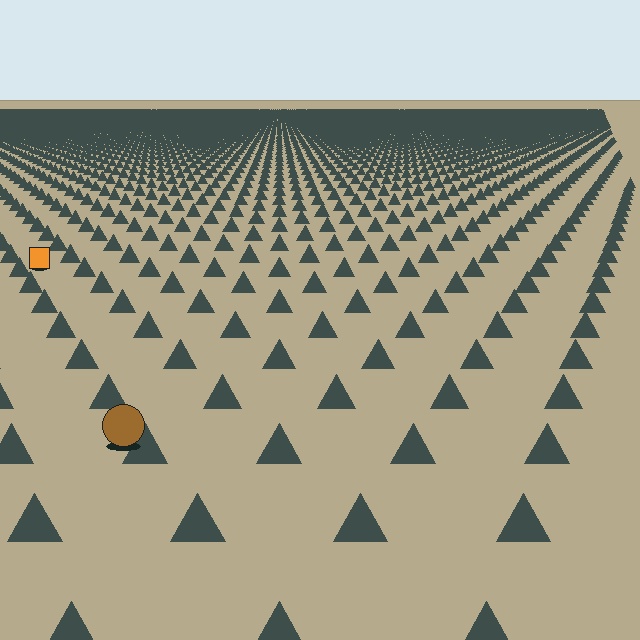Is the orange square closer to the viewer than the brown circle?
No. The brown circle is closer — you can tell from the texture gradient: the ground texture is coarser near it.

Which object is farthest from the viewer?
The orange square is farthest from the viewer. It appears smaller and the ground texture around it is denser.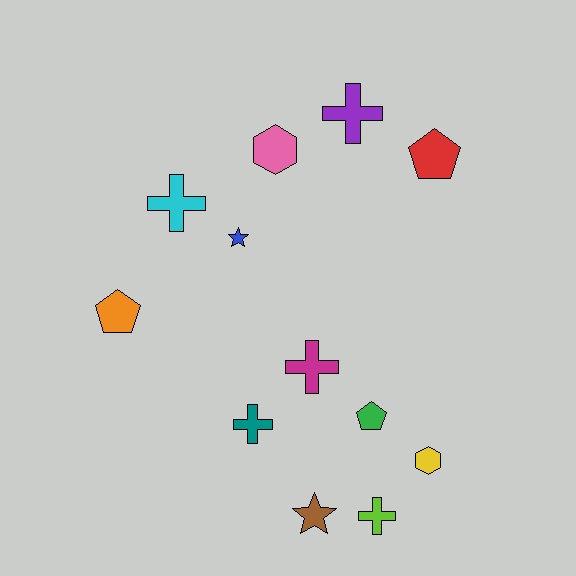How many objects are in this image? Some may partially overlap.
There are 12 objects.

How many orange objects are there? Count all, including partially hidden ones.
There is 1 orange object.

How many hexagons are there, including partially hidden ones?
There are 2 hexagons.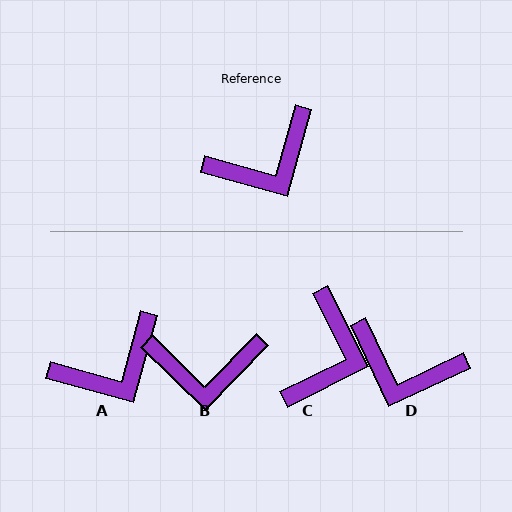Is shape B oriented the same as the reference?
No, it is off by about 29 degrees.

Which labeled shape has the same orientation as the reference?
A.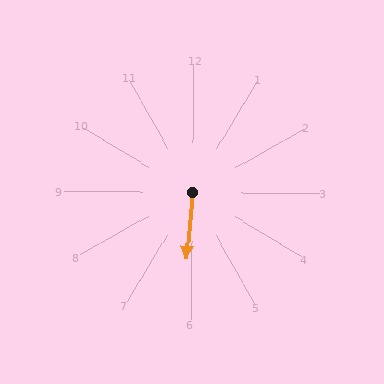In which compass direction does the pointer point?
South.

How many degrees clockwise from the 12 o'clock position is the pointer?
Approximately 185 degrees.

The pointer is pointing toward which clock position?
Roughly 6 o'clock.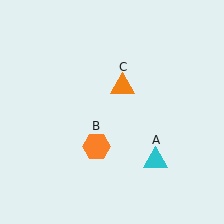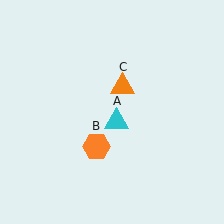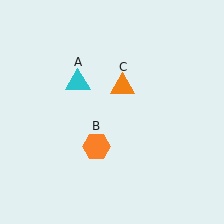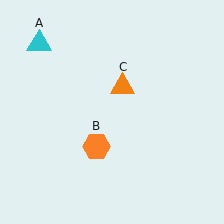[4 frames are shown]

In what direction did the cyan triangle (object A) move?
The cyan triangle (object A) moved up and to the left.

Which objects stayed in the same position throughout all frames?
Orange hexagon (object B) and orange triangle (object C) remained stationary.